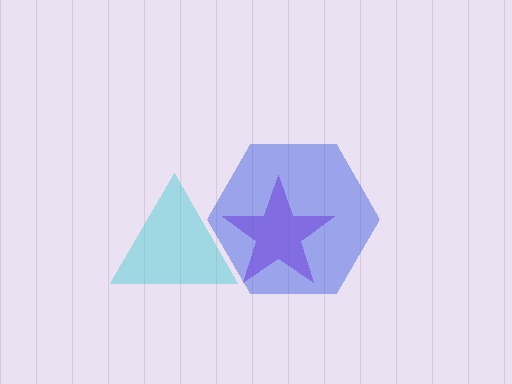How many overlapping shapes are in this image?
There are 3 overlapping shapes in the image.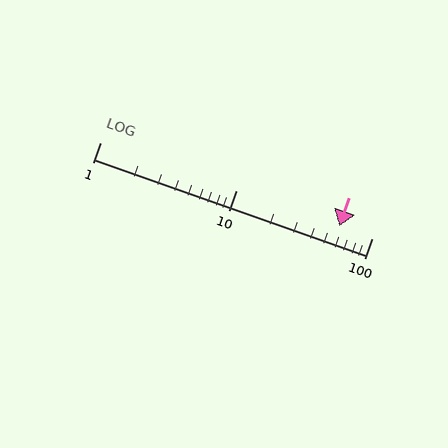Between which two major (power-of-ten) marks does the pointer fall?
The pointer is between 10 and 100.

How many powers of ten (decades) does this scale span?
The scale spans 2 decades, from 1 to 100.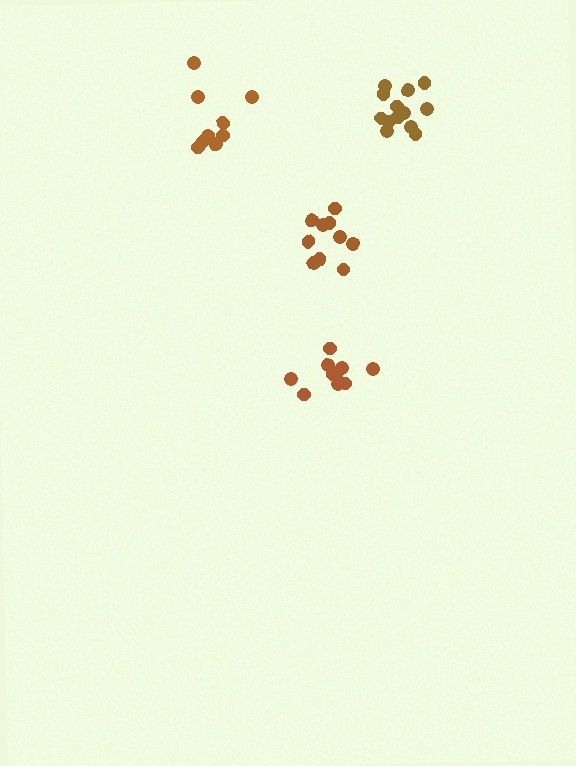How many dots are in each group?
Group 1: 9 dots, Group 2: 13 dots, Group 3: 10 dots, Group 4: 10 dots (42 total).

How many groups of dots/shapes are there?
There are 4 groups.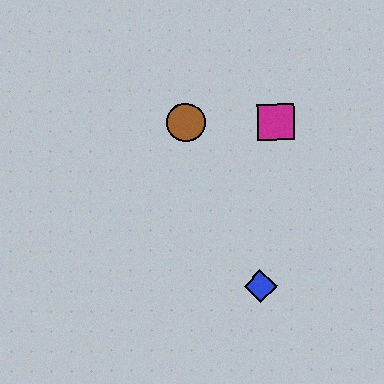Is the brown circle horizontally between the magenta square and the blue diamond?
No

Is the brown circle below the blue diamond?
No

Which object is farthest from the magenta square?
The blue diamond is farthest from the magenta square.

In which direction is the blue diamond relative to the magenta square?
The blue diamond is below the magenta square.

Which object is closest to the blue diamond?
The magenta square is closest to the blue diamond.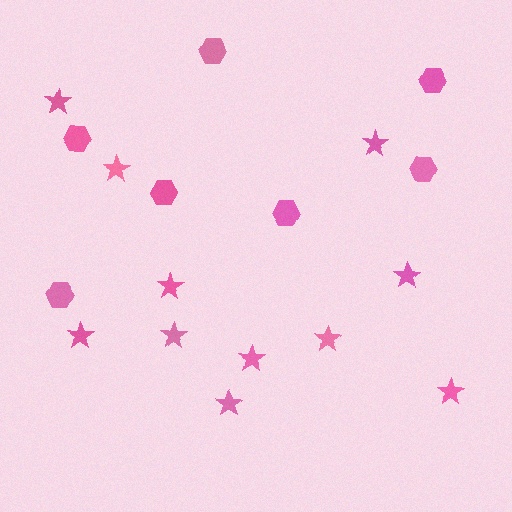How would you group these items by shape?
There are 2 groups: one group of stars (11) and one group of hexagons (7).